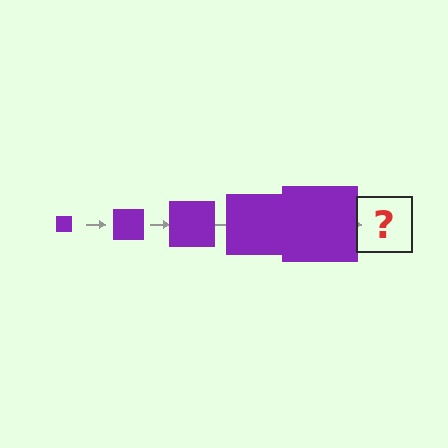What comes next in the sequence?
The next element should be a purple square, larger than the previous one.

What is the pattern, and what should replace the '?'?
The pattern is that the square gets progressively larger each step. The '?' should be a purple square, larger than the previous one.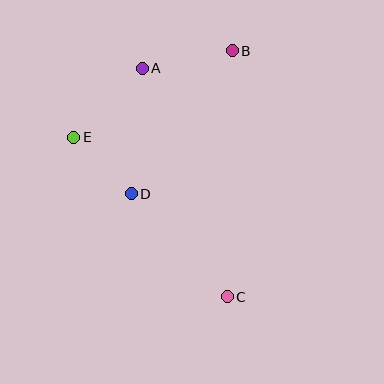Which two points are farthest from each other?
Points B and C are farthest from each other.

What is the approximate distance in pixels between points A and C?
The distance between A and C is approximately 244 pixels.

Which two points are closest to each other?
Points D and E are closest to each other.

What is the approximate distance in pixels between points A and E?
The distance between A and E is approximately 98 pixels.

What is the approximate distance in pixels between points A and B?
The distance between A and B is approximately 92 pixels.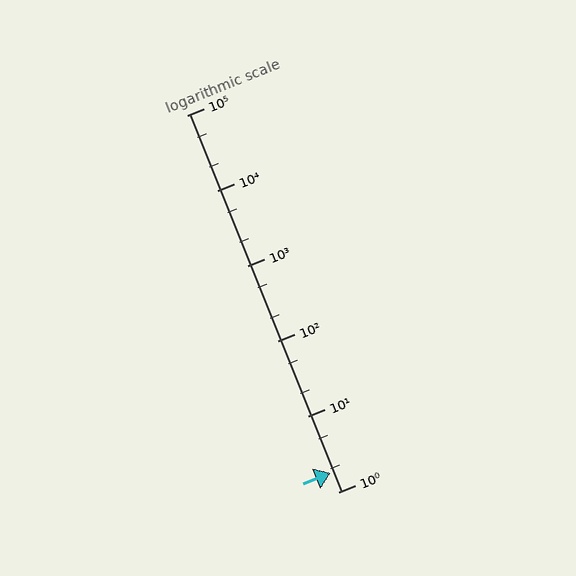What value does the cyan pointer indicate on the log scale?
The pointer indicates approximately 1.8.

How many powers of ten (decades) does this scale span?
The scale spans 5 decades, from 1 to 100000.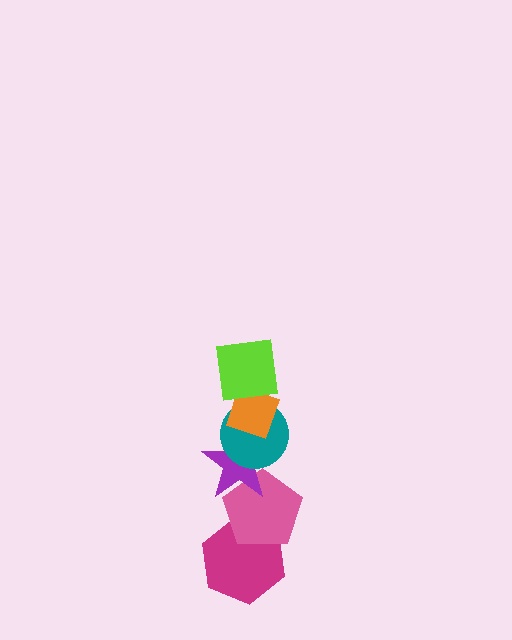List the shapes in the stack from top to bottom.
From top to bottom: the lime square, the orange diamond, the teal circle, the purple star, the pink pentagon, the magenta hexagon.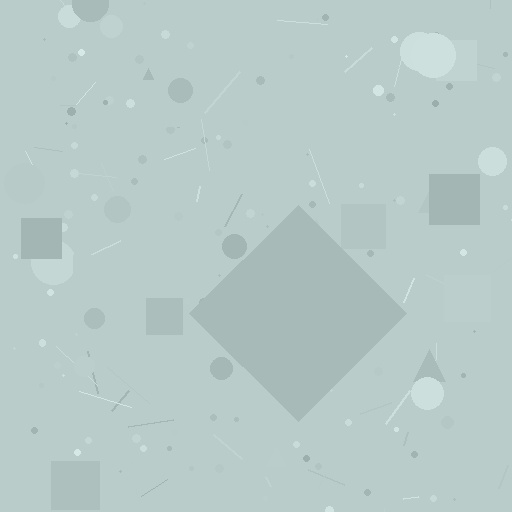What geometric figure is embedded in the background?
A diamond is embedded in the background.